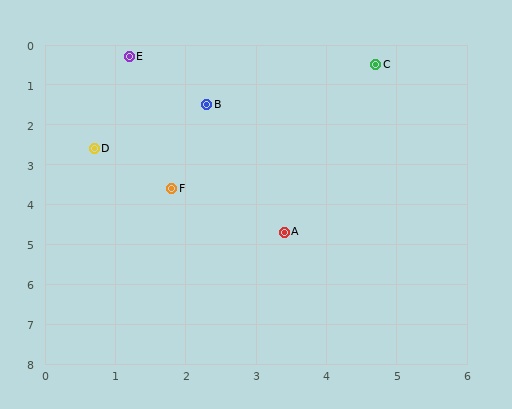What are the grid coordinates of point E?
Point E is at approximately (1.2, 0.3).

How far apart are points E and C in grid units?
Points E and C are about 3.5 grid units apart.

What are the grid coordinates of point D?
Point D is at approximately (0.7, 2.6).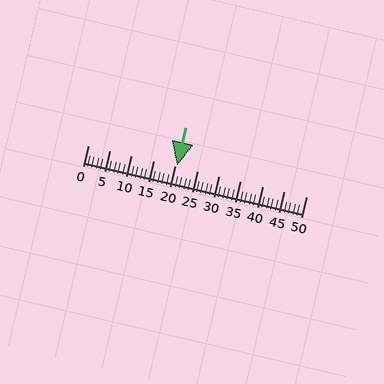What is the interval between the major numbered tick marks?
The major tick marks are spaced 5 units apart.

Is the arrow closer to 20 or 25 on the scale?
The arrow is closer to 20.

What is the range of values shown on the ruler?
The ruler shows values from 0 to 50.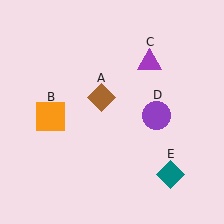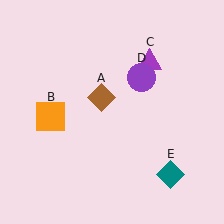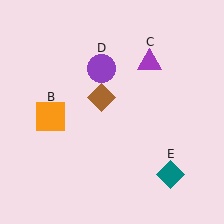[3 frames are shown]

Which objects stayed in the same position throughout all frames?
Brown diamond (object A) and orange square (object B) and purple triangle (object C) and teal diamond (object E) remained stationary.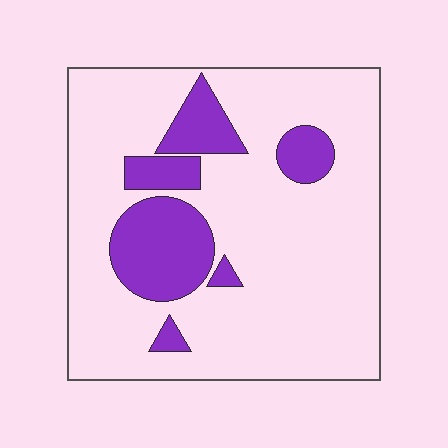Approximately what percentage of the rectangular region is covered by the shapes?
Approximately 20%.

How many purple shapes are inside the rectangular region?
6.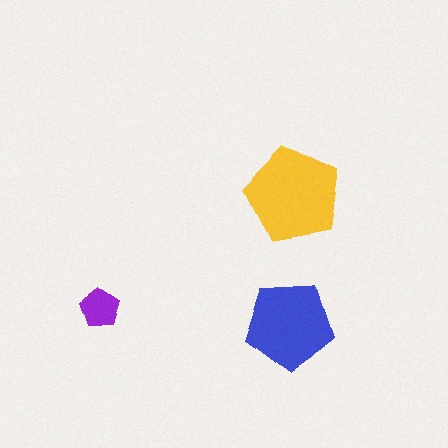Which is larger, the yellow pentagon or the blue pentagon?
The yellow one.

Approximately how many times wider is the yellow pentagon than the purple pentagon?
About 2.5 times wider.